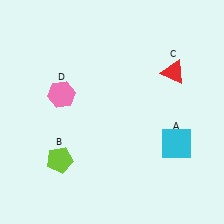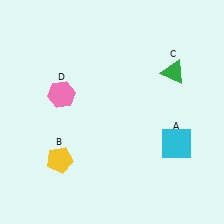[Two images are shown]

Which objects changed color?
B changed from lime to yellow. C changed from red to green.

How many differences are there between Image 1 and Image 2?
There are 2 differences between the two images.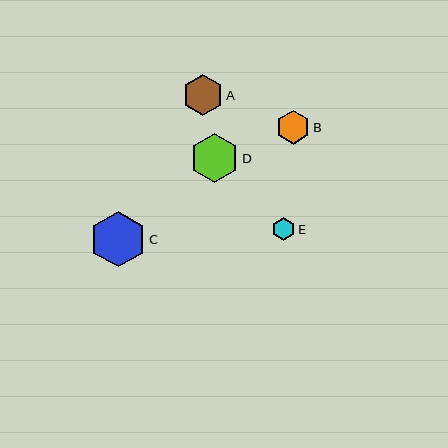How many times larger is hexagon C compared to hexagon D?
Hexagon C is approximately 1.1 times the size of hexagon D.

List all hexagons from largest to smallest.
From largest to smallest: C, D, A, B, E.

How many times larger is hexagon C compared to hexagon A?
Hexagon C is approximately 1.4 times the size of hexagon A.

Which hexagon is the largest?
Hexagon C is the largest with a size of approximately 56 pixels.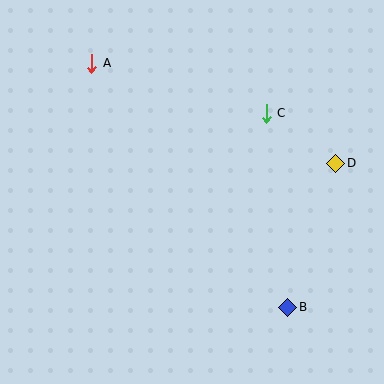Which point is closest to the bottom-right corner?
Point B is closest to the bottom-right corner.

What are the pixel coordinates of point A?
Point A is at (92, 63).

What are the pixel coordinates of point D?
Point D is at (336, 163).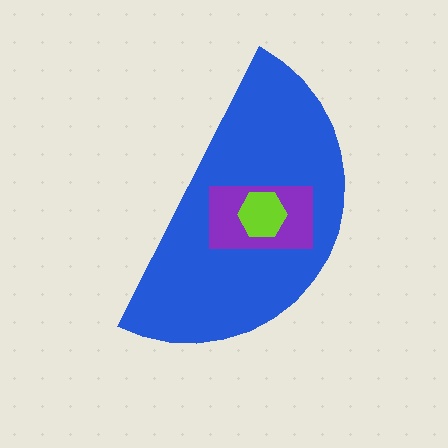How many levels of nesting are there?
3.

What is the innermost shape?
The lime hexagon.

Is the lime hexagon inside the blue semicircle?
Yes.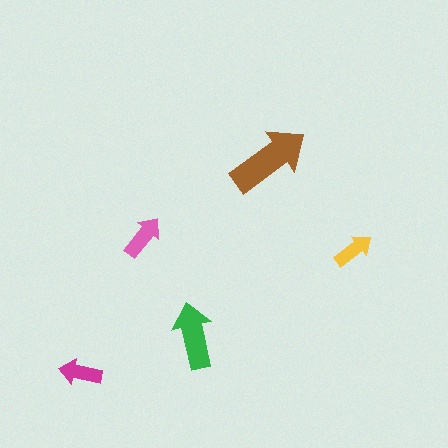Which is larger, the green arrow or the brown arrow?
The brown one.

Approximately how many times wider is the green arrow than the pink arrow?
About 1.5 times wider.